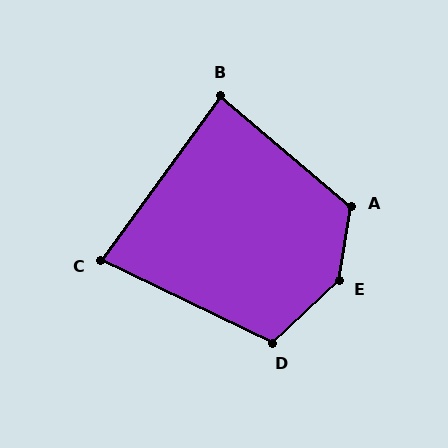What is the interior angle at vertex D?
Approximately 111 degrees (obtuse).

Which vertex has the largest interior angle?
E, at approximately 142 degrees.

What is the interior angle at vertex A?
Approximately 121 degrees (obtuse).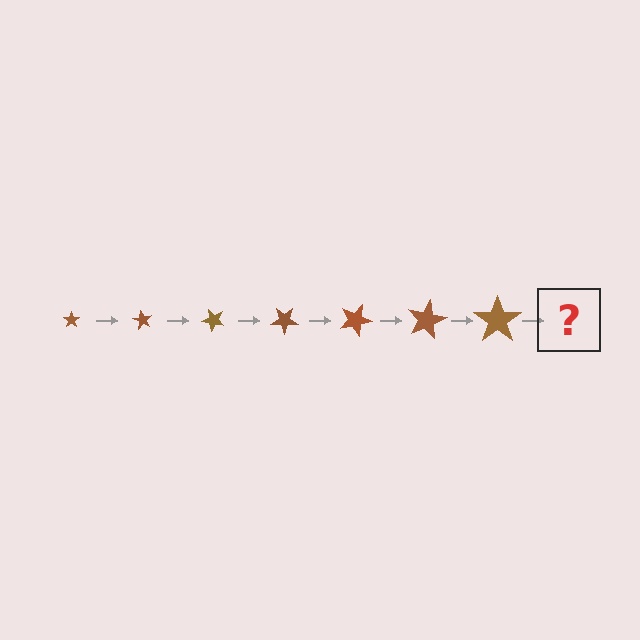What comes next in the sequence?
The next element should be a star, larger than the previous one and rotated 420 degrees from the start.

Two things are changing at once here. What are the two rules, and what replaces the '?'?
The two rules are that the star grows larger each step and it rotates 60 degrees each step. The '?' should be a star, larger than the previous one and rotated 420 degrees from the start.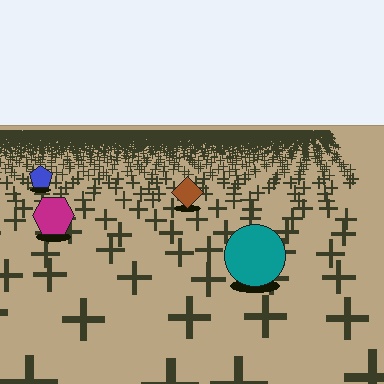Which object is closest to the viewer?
The teal circle is closest. The texture marks near it are larger and more spread out.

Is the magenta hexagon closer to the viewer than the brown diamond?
Yes. The magenta hexagon is closer — you can tell from the texture gradient: the ground texture is coarser near it.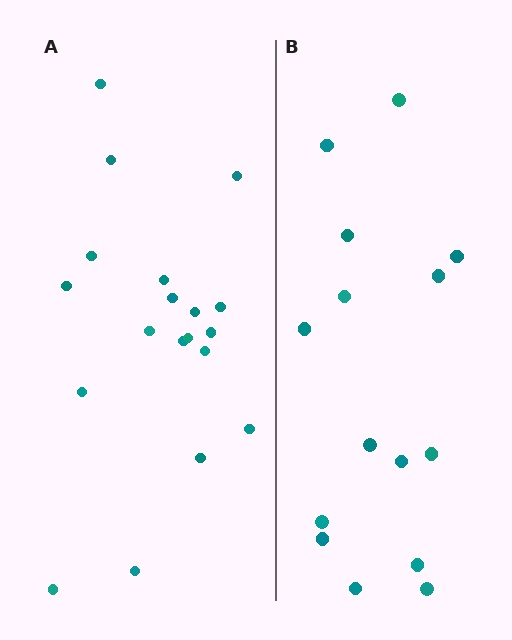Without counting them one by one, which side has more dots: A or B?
Region A (the left region) has more dots.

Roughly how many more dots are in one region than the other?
Region A has about 4 more dots than region B.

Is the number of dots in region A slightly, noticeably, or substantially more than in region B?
Region A has noticeably more, but not dramatically so. The ratio is roughly 1.3 to 1.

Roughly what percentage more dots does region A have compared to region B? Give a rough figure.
About 25% more.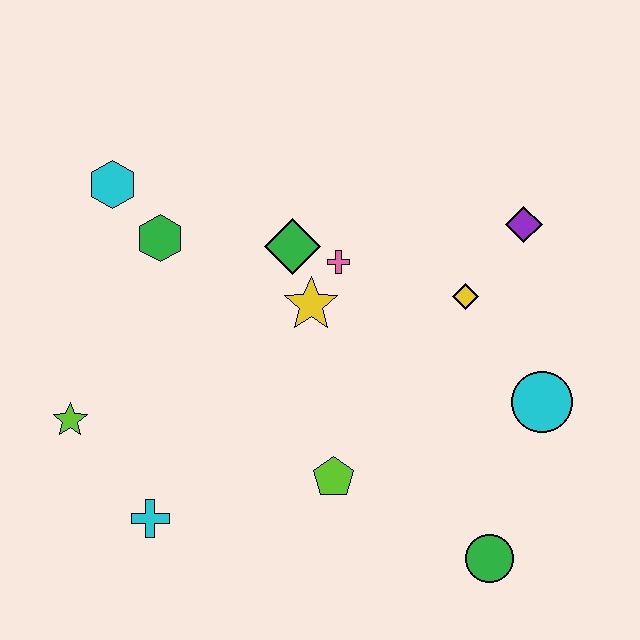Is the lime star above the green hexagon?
No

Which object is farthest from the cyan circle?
The cyan hexagon is farthest from the cyan circle.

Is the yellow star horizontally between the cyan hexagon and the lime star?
No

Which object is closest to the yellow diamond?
The purple diamond is closest to the yellow diamond.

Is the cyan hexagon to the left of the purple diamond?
Yes